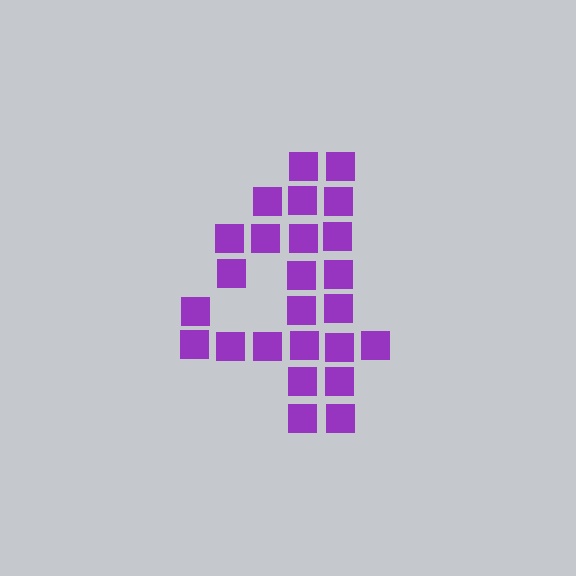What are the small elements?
The small elements are squares.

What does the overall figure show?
The overall figure shows the digit 4.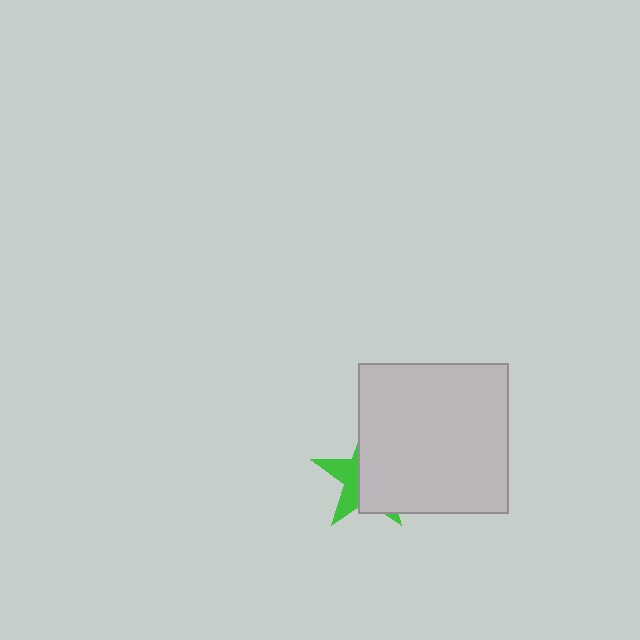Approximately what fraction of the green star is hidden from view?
Roughly 64% of the green star is hidden behind the light gray square.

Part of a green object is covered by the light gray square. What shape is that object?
It is a star.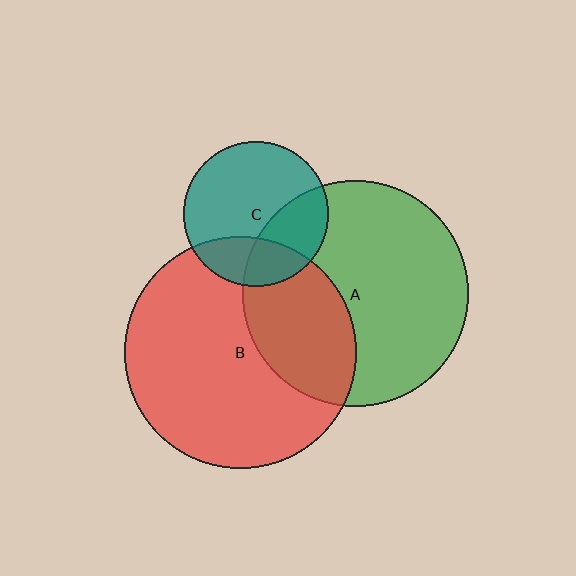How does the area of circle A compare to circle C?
Approximately 2.4 times.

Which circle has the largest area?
Circle B (red).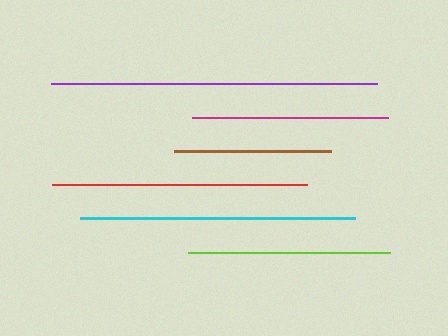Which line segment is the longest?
The purple line is the longest at approximately 326 pixels.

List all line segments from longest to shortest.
From longest to shortest: purple, cyan, red, lime, magenta, brown.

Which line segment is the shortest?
The brown line is the shortest at approximately 156 pixels.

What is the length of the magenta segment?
The magenta segment is approximately 196 pixels long.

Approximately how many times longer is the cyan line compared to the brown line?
The cyan line is approximately 1.8 times the length of the brown line.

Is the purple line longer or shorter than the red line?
The purple line is longer than the red line.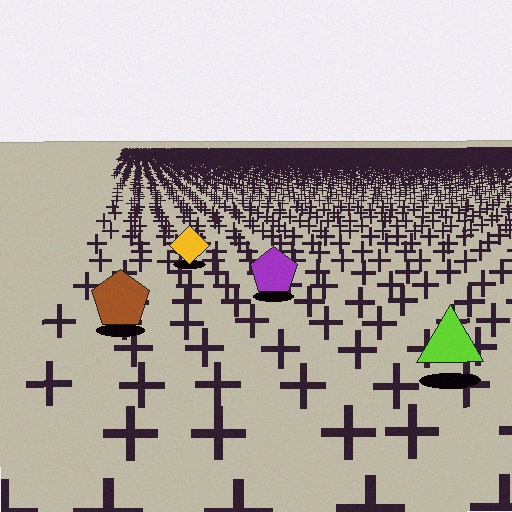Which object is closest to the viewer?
The lime triangle is closest. The texture marks near it are larger and more spread out.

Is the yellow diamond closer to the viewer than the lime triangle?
No. The lime triangle is closer — you can tell from the texture gradient: the ground texture is coarser near it.